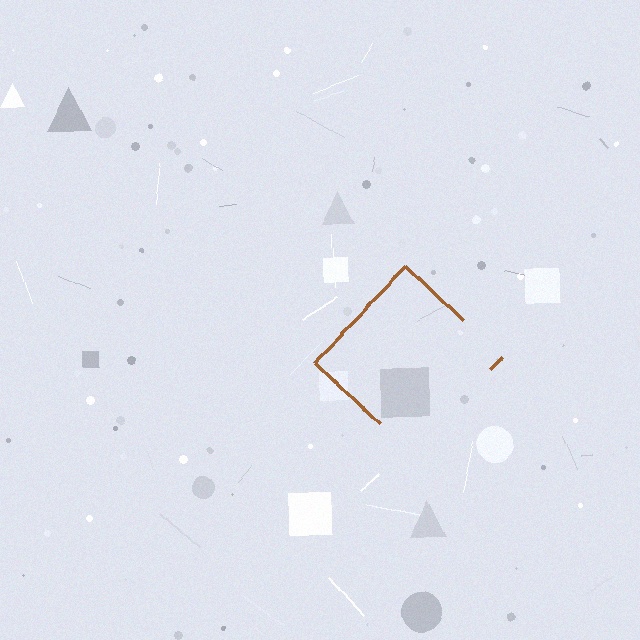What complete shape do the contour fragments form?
The contour fragments form a diamond.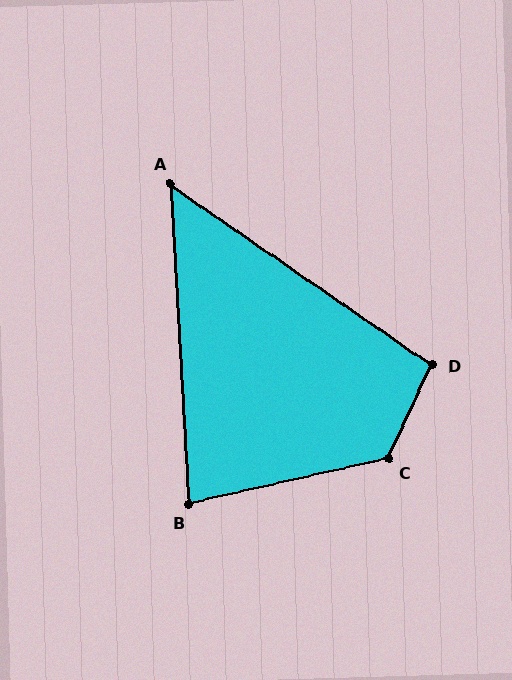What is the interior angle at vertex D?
Approximately 100 degrees (obtuse).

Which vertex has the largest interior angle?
C, at approximately 128 degrees.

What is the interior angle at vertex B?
Approximately 80 degrees (acute).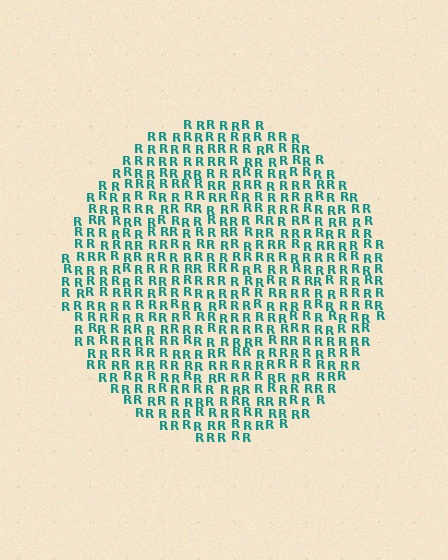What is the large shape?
The large shape is a circle.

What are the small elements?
The small elements are letter R's.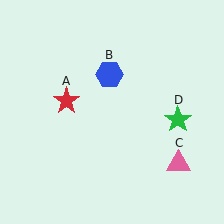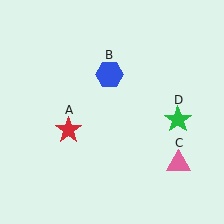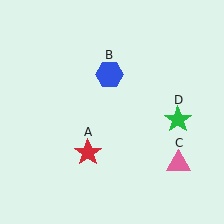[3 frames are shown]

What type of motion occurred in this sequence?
The red star (object A) rotated counterclockwise around the center of the scene.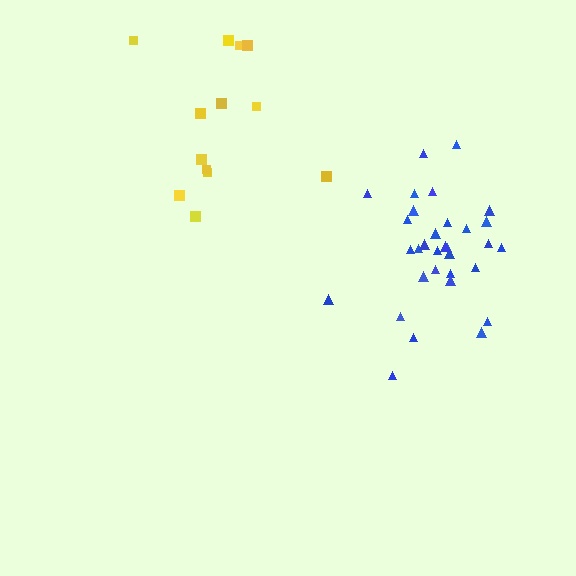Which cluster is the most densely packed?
Blue.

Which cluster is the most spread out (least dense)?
Yellow.